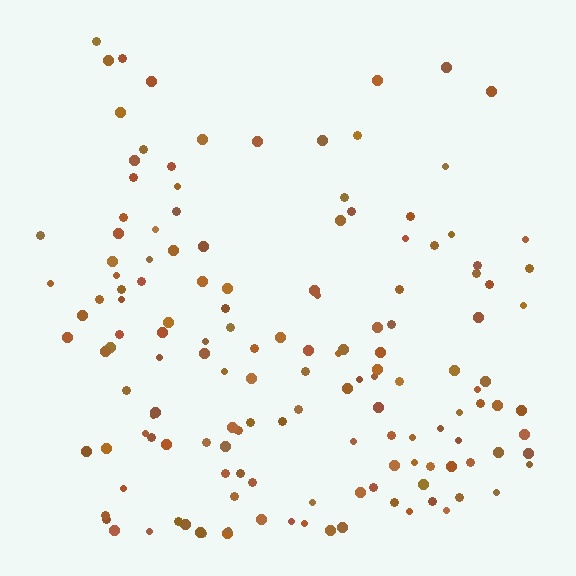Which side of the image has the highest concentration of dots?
The bottom.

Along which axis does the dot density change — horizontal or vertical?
Vertical.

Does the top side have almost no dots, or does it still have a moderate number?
Still a moderate number, just noticeably fewer than the bottom.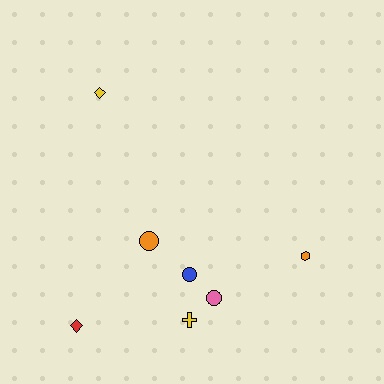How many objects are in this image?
There are 7 objects.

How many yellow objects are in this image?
There are 2 yellow objects.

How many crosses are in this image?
There is 1 cross.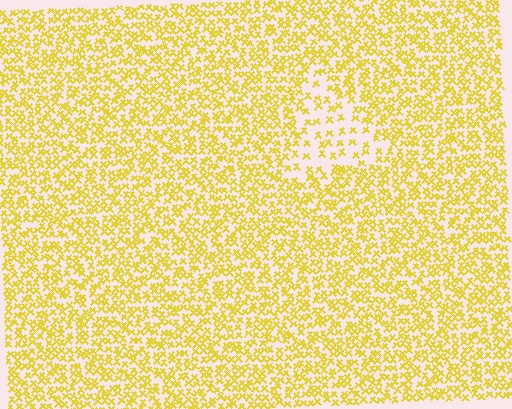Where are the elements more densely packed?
The elements are more densely packed outside the triangle boundary.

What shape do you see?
I see a triangle.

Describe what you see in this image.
The image contains small yellow elements arranged at two different densities. A triangle-shaped region is visible where the elements are less densely packed than the surrounding area.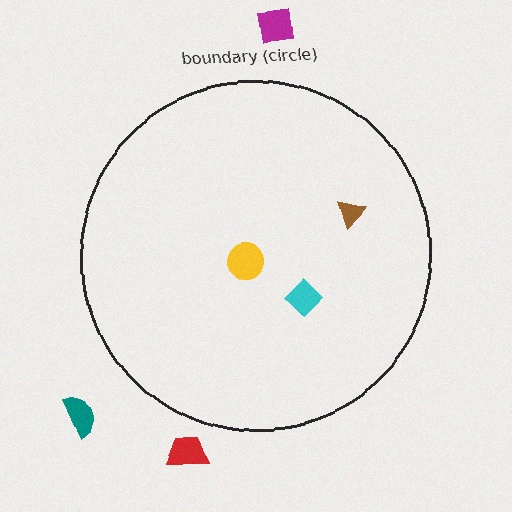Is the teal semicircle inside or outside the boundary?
Outside.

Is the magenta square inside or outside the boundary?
Outside.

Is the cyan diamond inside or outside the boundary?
Inside.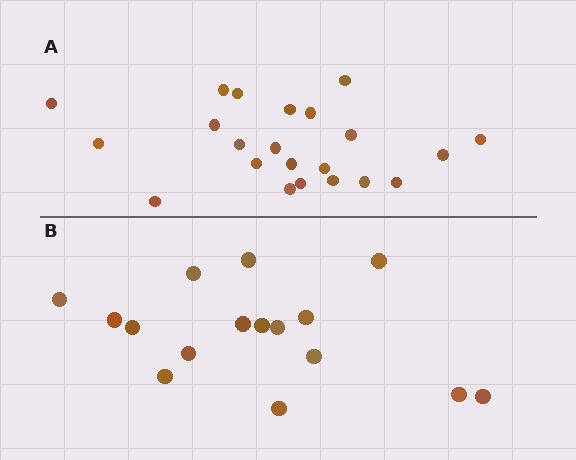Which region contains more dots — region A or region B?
Region A (the top region) has more dots.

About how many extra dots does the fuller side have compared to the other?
Region A has about 6 more dots than region B.